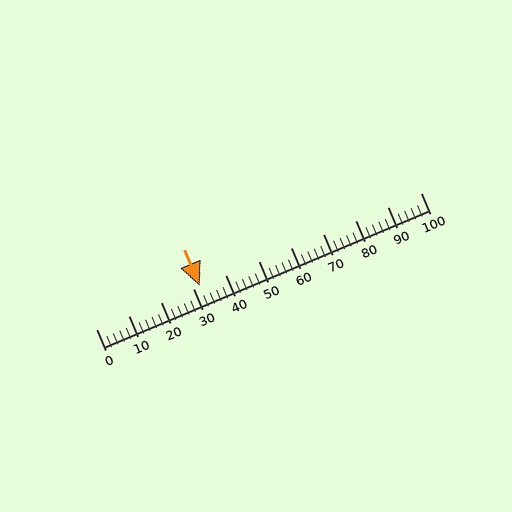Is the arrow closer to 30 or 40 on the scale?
The arrow is closer to 30.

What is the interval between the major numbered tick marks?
The major tick marks are spaced 10 units apart.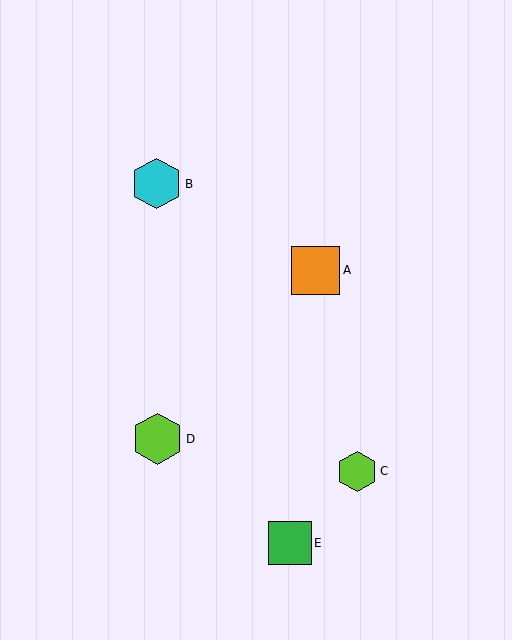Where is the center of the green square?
The center of the green square is at (290, 543).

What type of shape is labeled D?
Shape D is a lime hexagon.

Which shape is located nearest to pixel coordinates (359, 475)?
The lime hexagon (labeled C) at (357, 471) is nearest to that location.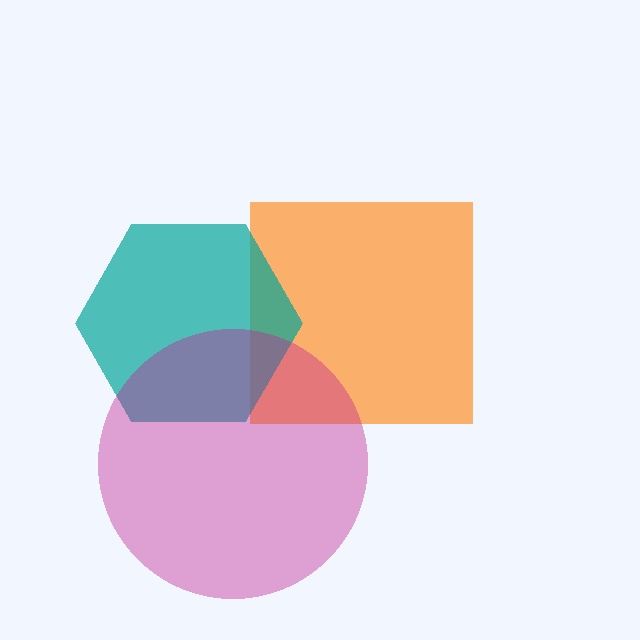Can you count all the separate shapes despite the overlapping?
Yes, there are 3 separate shapes.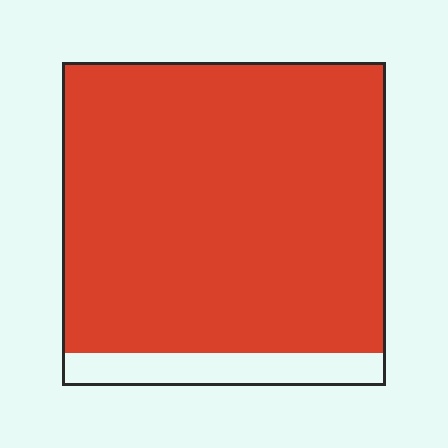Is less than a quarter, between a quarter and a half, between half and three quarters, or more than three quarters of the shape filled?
More than three quarters.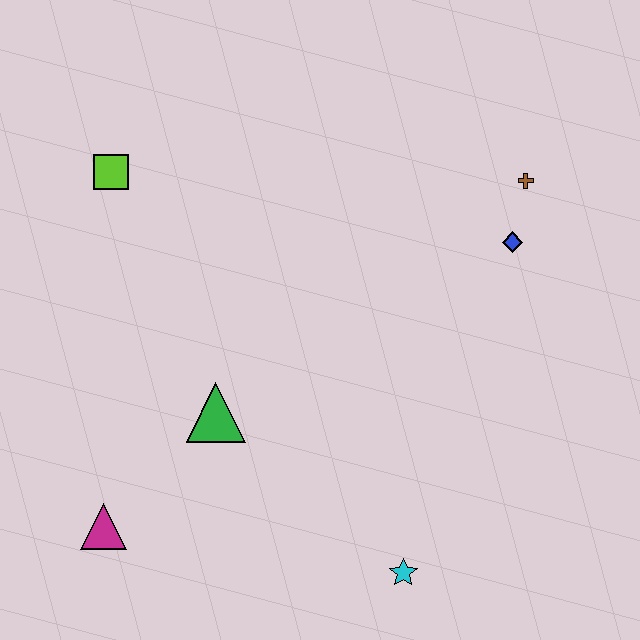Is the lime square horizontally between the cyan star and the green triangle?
No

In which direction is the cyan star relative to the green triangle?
The cyan star is to the right of the green triangle.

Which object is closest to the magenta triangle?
The green triangle is closest to the magenta triangle.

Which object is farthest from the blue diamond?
The magenta triangle is farthest from the blue diamond.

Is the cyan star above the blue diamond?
No